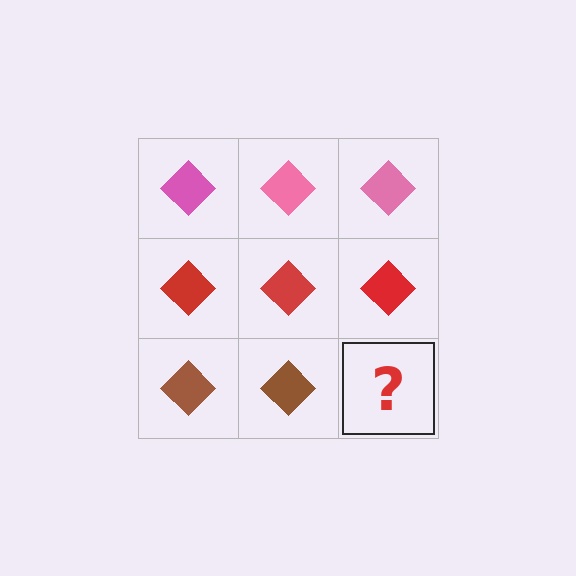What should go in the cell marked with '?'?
The missing cell should contain a brown diamond.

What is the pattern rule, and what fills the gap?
The rule is that each row has a consistent color. The gap should be filled with a brown diamond.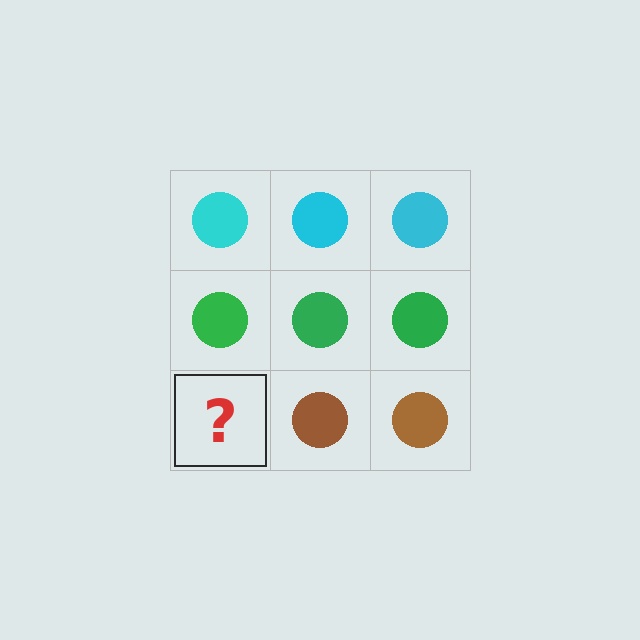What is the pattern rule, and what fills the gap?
The rule is that each row has a consistent color. The gap should be filled with a brown circle.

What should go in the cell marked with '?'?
The missing cell should contain a brown circle.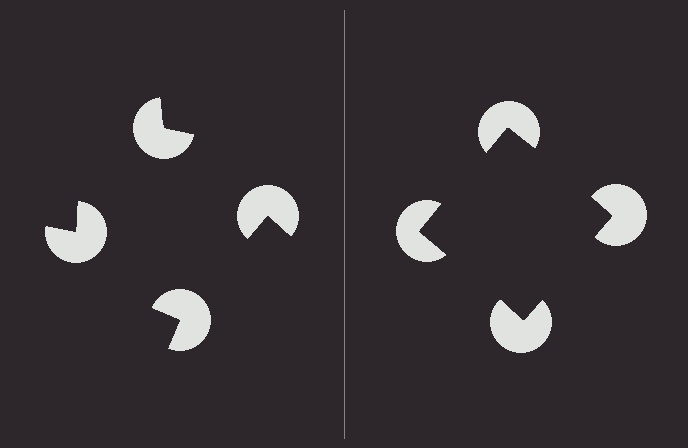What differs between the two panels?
The pac-man discs are positioned identically on both sides; only the wedge orientations differ. On the right they align to a square; on the left they are misaligned.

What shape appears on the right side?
An illusory square.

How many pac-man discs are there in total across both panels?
8 — 4 on each side.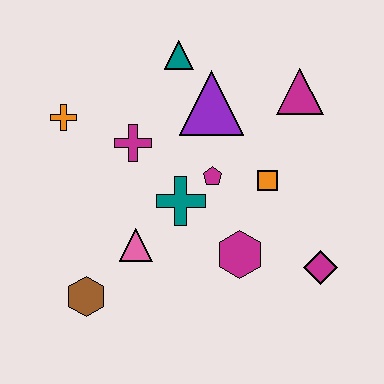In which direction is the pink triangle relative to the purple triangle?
The pink triangle is below the purple triangle.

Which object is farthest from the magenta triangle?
The brown hexagon is farthest from the magenta triangle.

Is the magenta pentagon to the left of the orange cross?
No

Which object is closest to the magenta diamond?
The magenta hexagon is closest to the magenta diamond.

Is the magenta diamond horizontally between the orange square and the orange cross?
No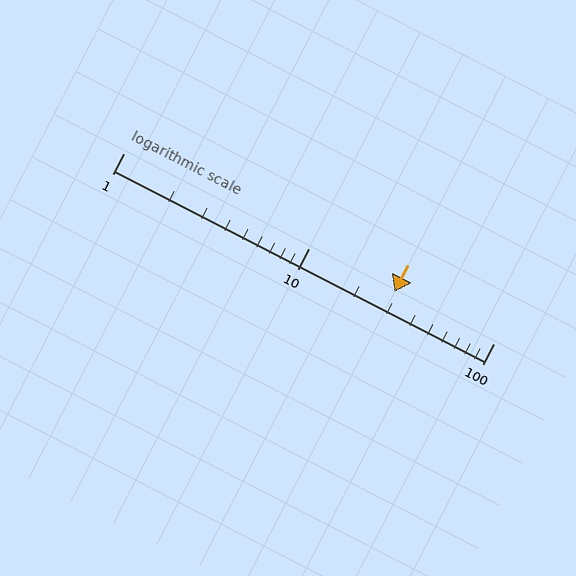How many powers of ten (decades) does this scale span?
The scale spans 2 decades, from 1 to 100.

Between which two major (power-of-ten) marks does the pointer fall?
The pointer is between 10 and 100.